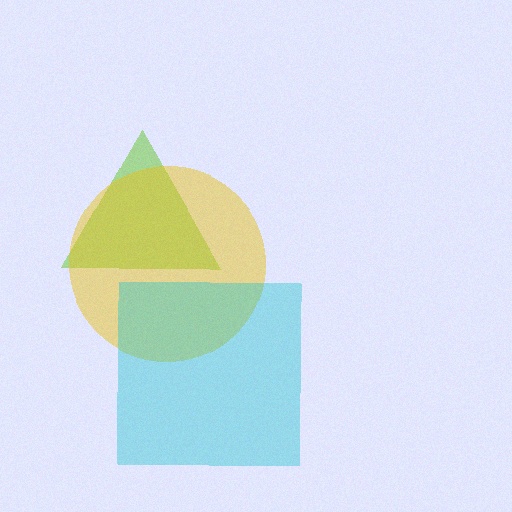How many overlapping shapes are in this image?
There are 3 overlapping shapes in the image.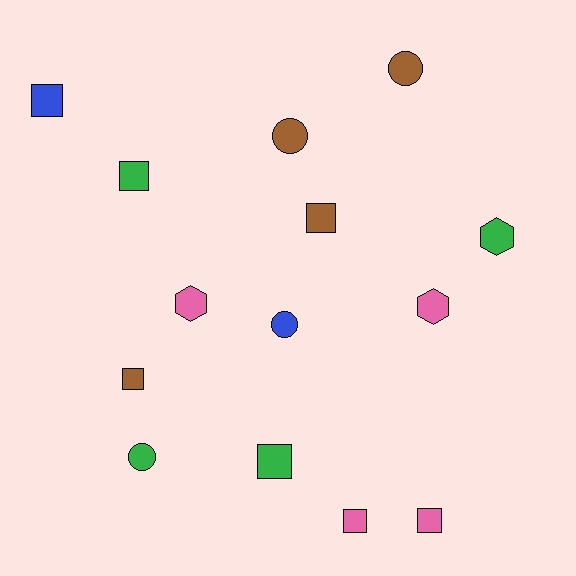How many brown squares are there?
There are 2 brown squares.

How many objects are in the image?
There are 14 objects.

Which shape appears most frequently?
Square, with 7 objects.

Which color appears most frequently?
Green, with 4 objects.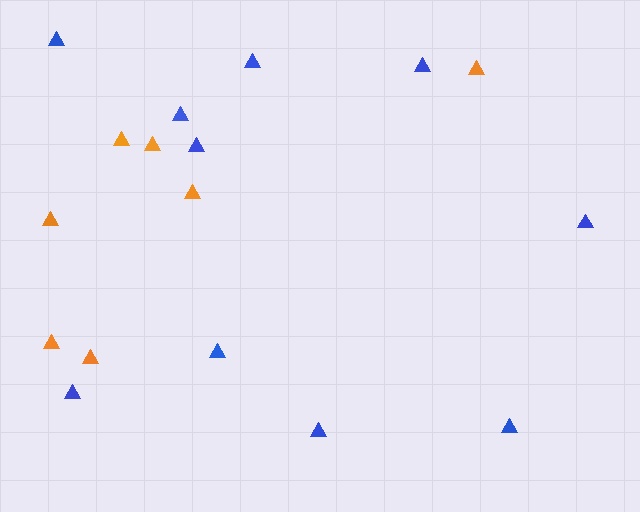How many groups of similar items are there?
There are 2 groups: one group of blue triangles (10) and one group of orange triangles (7).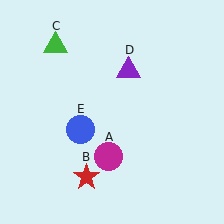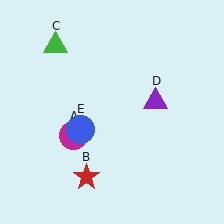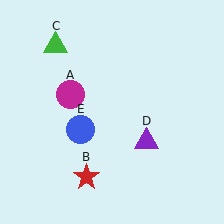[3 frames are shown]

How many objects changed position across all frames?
2 objects changed position: magenta circle (object A), purple triangle (object D).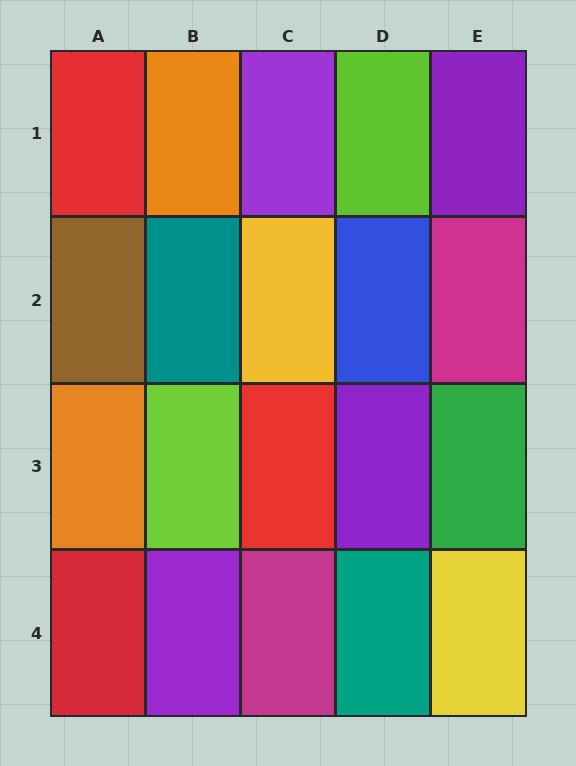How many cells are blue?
1 cell is blue.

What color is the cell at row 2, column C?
Yellow.